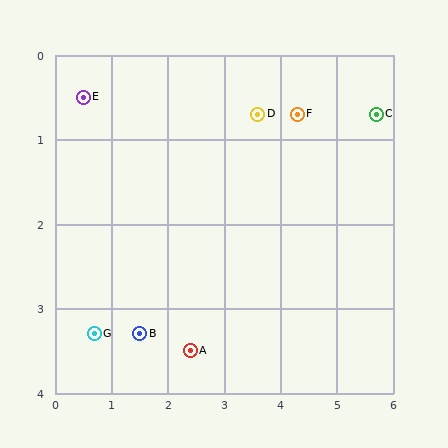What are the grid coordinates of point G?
Point G is at approximately (0.7, 3.3).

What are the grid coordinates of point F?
Point F is at approximately (4.3, 0.7).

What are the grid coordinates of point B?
Point B is at approximately (1.5, 3.3).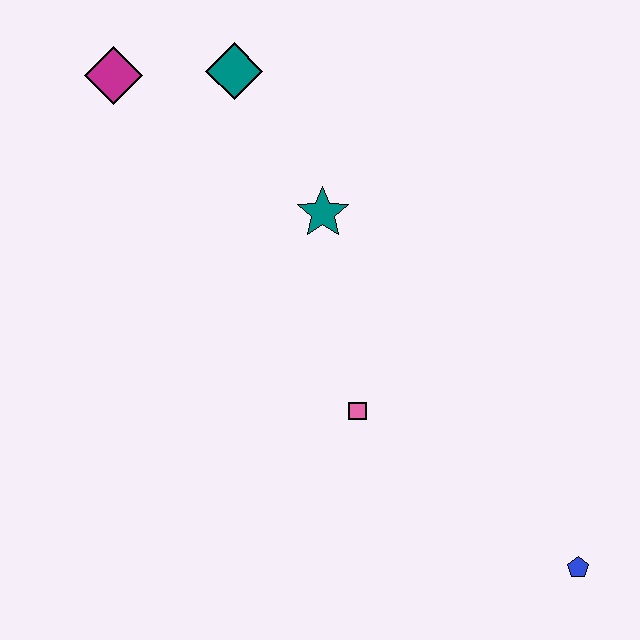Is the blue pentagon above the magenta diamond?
No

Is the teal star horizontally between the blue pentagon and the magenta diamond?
Yes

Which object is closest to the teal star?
The teal diamond is closest to the teal star.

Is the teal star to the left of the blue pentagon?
Yes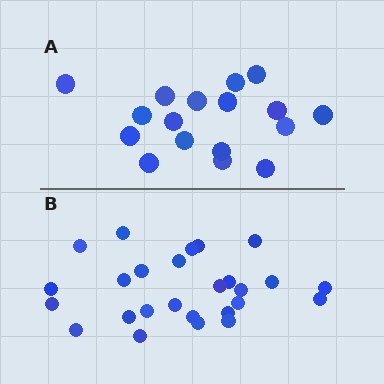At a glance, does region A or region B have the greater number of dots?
Region B (the bottom region) has more dots.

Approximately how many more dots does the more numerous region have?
Region B has roughly 8 or so more dots than region A.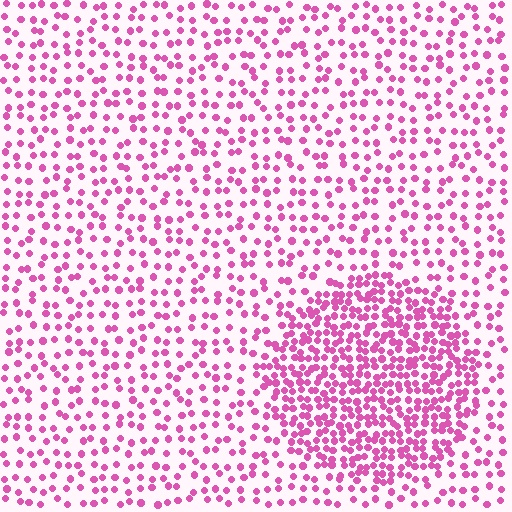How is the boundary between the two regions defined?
The boundary is defined by a change in element density (approximately 2.3x ratio). All elements are the same color, size, and shape.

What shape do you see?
I see a circle.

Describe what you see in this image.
The image contains small pink elements arranged at two different densities. A circle-shaped region is visible where the elements are more densely packed than the surrounding area.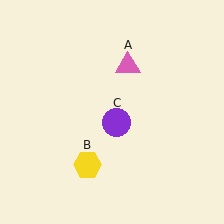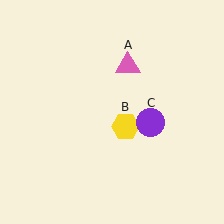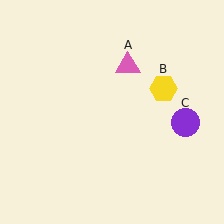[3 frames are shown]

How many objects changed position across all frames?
2 objects changed position: yellow hexagon (object B), purple circle (object C).